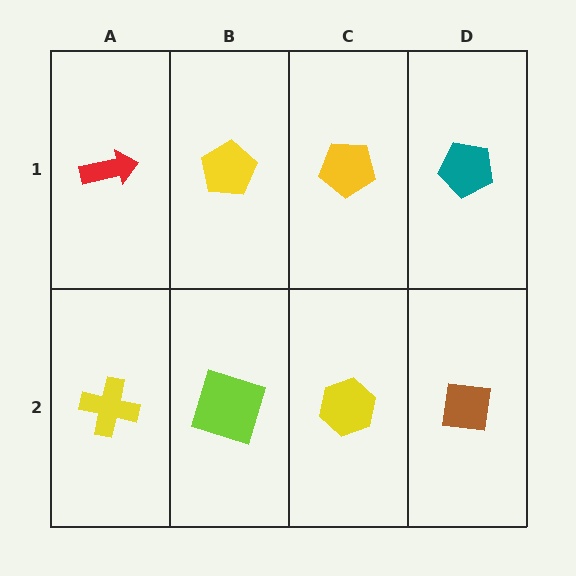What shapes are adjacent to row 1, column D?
A brown square (row 2, column D), a yellow pentagon (row 1, column C).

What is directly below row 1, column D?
A brown square.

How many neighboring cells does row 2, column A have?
2.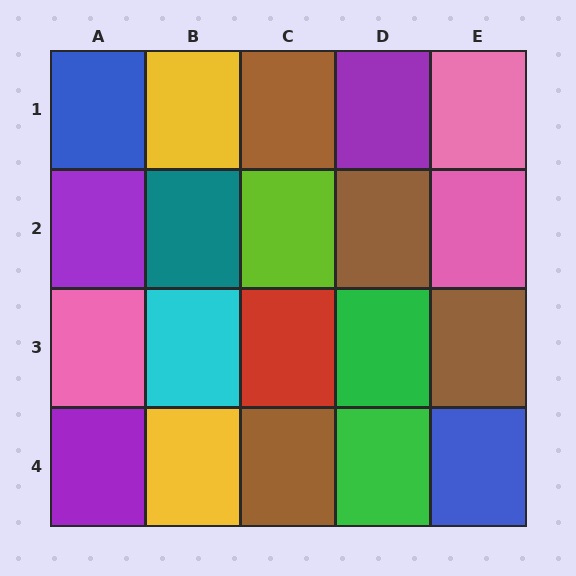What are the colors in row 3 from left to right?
Pink, cyan, red, green, brown.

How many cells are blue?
2 cells are blue.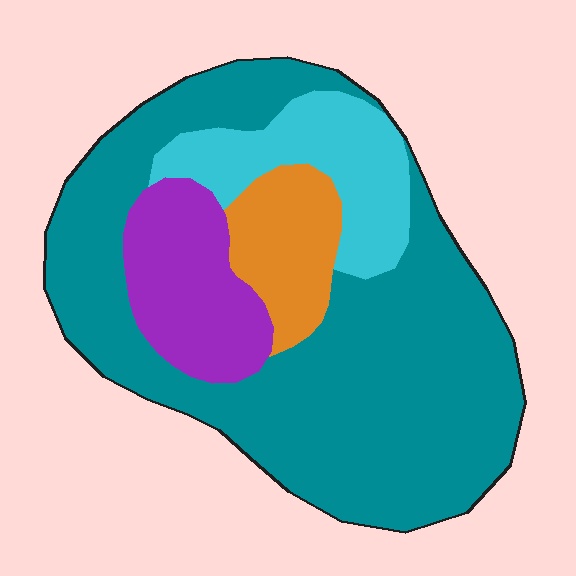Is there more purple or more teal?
Teal.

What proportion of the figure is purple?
Purple takes up about one eighth (1/8) of the figure.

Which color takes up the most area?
Teal, at roughly 60%.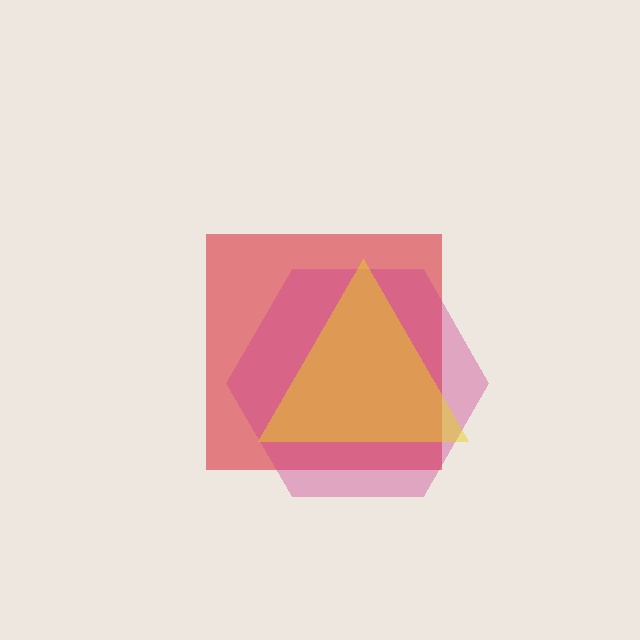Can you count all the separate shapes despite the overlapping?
Yes, there are 3 separate shapes.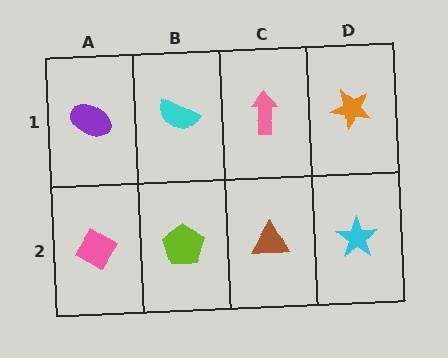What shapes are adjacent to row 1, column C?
A brown triangle (row 2, column C), a cyan semicircle (row 1, column B), an orange star (row 1, column D).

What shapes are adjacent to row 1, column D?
A cyan star (row 2, column D), a pink arrow (row 1, column C).